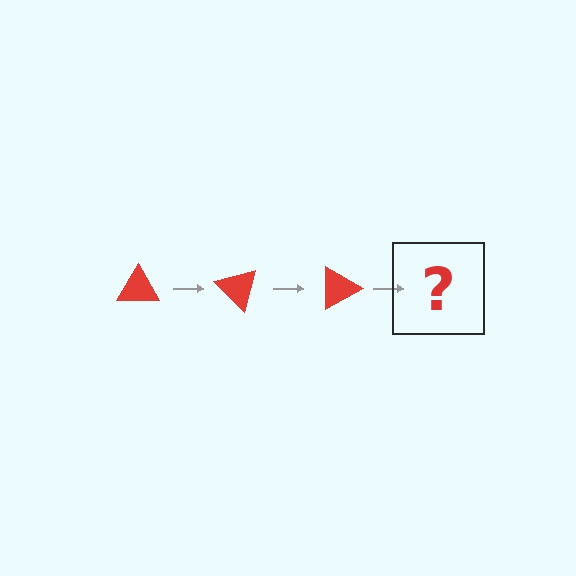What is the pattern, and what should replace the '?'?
The pattern is that the triangle rotates 45 degrees each step. The '?' should be a red triangle rotated 135 degrees.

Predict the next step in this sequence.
The next step is a red triangle rotated 135 degrees.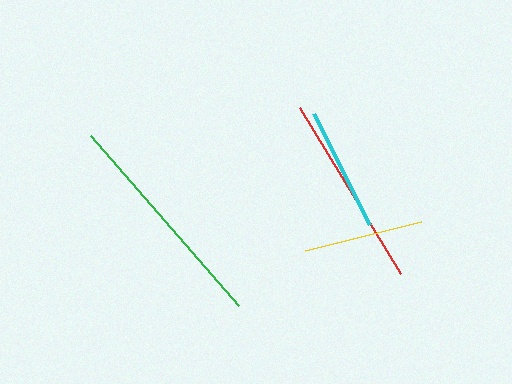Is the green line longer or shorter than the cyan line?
The green line is longer than the cyan line.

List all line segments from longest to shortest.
From longest to shortest: green, red, cyan, yellow.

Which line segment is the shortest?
The yellow line is the shortest at approximately 120 pixels.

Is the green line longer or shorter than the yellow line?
The green line is longer than the yellow line.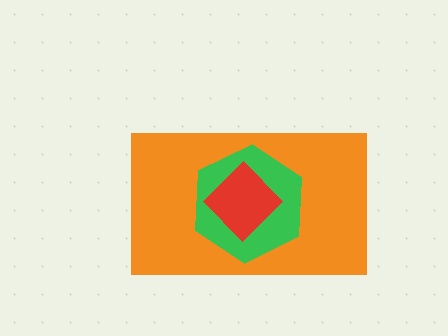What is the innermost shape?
The red diamond.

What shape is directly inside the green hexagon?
The red diamond.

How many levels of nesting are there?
3.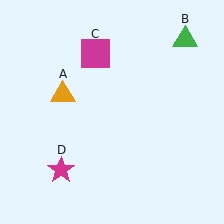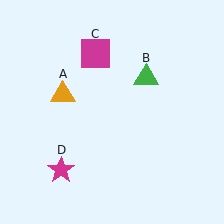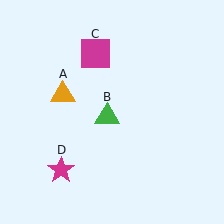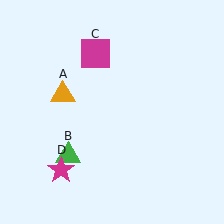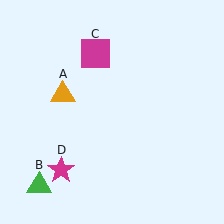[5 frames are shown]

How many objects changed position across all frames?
1 object changed position: green triangle (object B).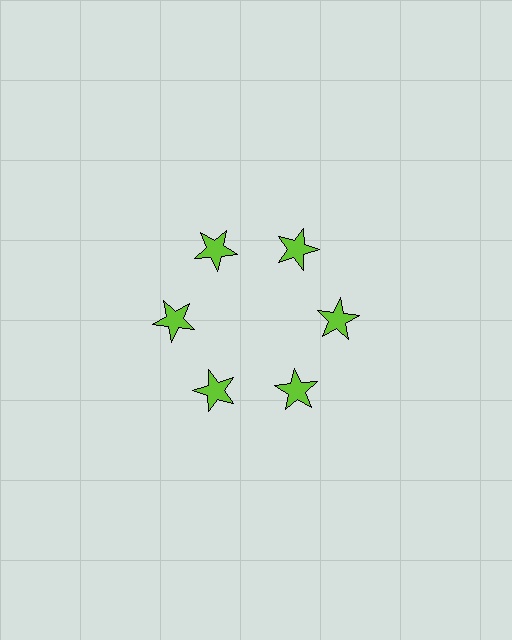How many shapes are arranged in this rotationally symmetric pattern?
There are 6 shapes, arranged in 6 groups of 1.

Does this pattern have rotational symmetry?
Yes, this pattern has 6-fold rotational symmetry. It looks the same after rotating 60 degrees around the center.